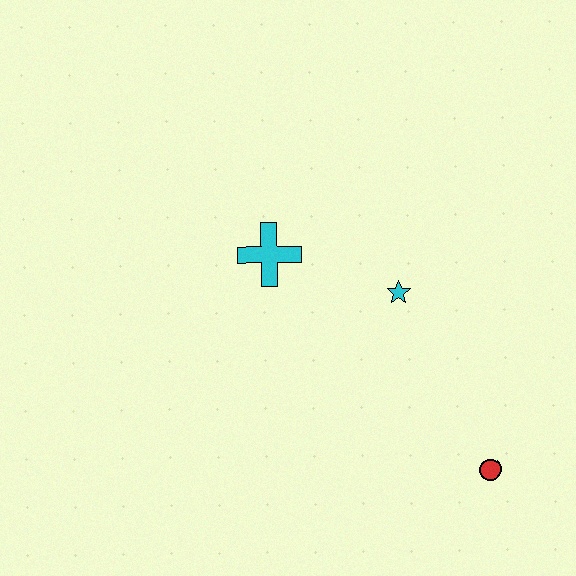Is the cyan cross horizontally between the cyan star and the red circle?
No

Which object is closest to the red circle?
The cyan star is closest to the red circle.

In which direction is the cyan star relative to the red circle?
The cyan star is above the red circle.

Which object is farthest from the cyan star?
The red circle is farthest from the cyan star.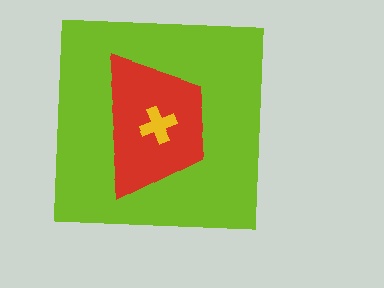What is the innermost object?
The yellow cross.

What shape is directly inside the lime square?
The red trapezoid.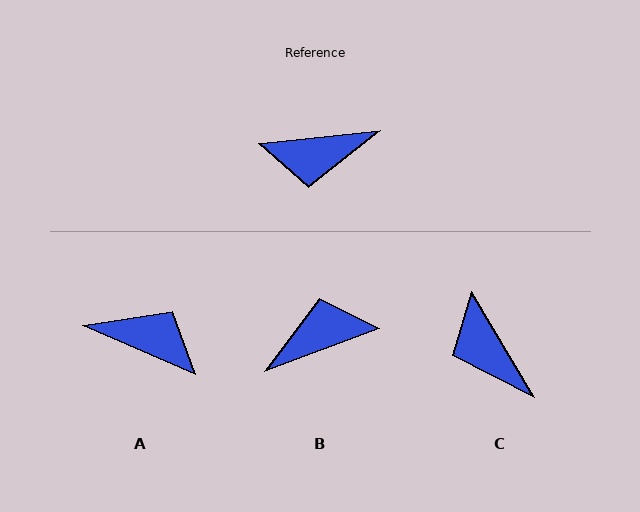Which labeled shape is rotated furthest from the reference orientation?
B, about 166 degrees away.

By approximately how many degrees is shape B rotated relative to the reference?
Approximately 166 degrees clockwise.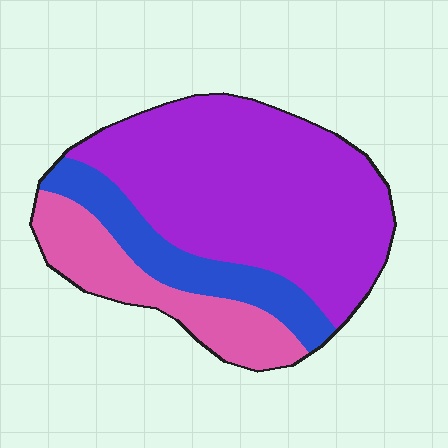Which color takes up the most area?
Purple, at roughly 60%.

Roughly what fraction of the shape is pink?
Pink takes up about one fifth (1/5) of the shape.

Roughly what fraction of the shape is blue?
Blue covers about 20% of the shape.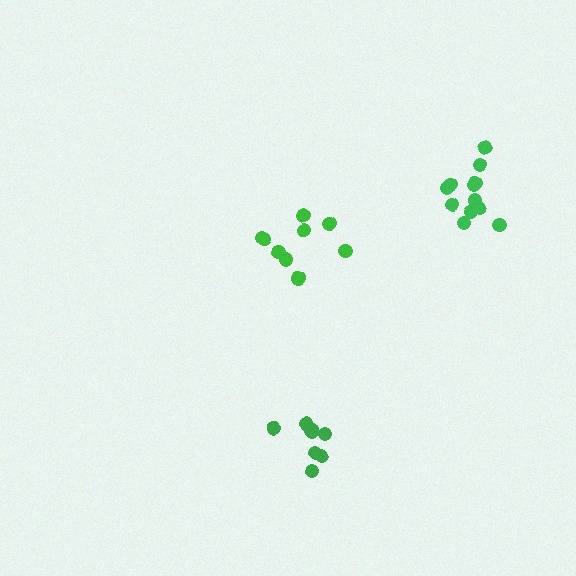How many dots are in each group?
Group 1: 9 dots, Group 2: 8 dots, Group 3: 12 dots (29 total).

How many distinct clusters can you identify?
There are 3 distinct clusters.